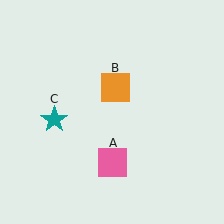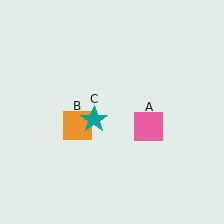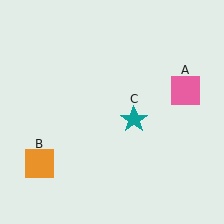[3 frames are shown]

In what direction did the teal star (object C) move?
The teal star (object C) moved right.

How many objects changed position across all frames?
3 objects changed position: pink square (object A), orange square (object B), teal star (object C).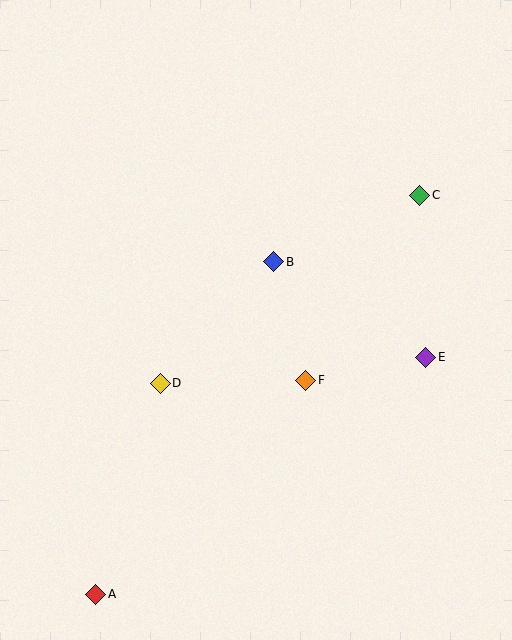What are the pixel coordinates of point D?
Point D is at (160, 383).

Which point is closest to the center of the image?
Point B at (274, 262) is closest to the center.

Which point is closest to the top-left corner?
Point B is closest to the top-left corner.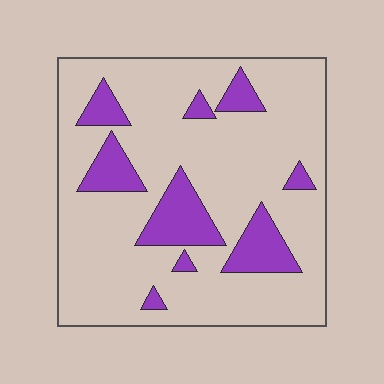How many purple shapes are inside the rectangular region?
9.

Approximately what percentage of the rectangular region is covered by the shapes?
Approximately 20%.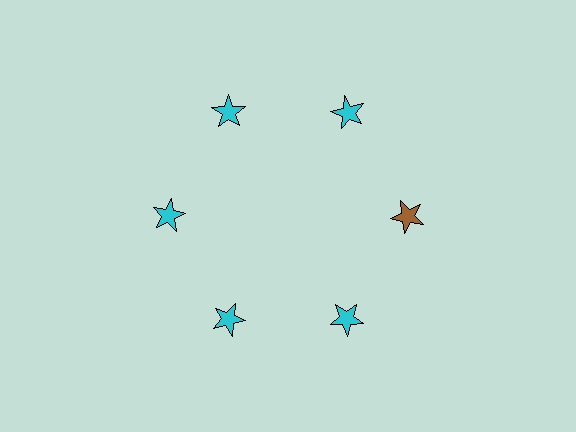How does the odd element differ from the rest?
It has a different color: brown instead of cyan.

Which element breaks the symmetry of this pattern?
The brown star at roughly the 3 o'clock position breaks the symmetry. All other shapes are cyan stars.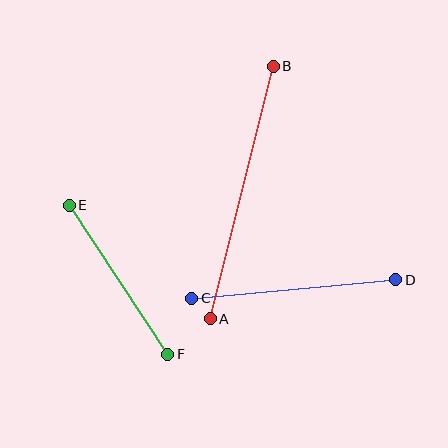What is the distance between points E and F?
The distance is approximately 179 pixels.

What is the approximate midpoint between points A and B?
The midpoint is at approximately (242, 193) pixels.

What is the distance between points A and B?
The distance is approximately 261 pixels.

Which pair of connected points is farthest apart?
Points A and B are farthest apart.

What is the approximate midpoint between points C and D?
The midpoint is at approximately (294, 289) pixels.